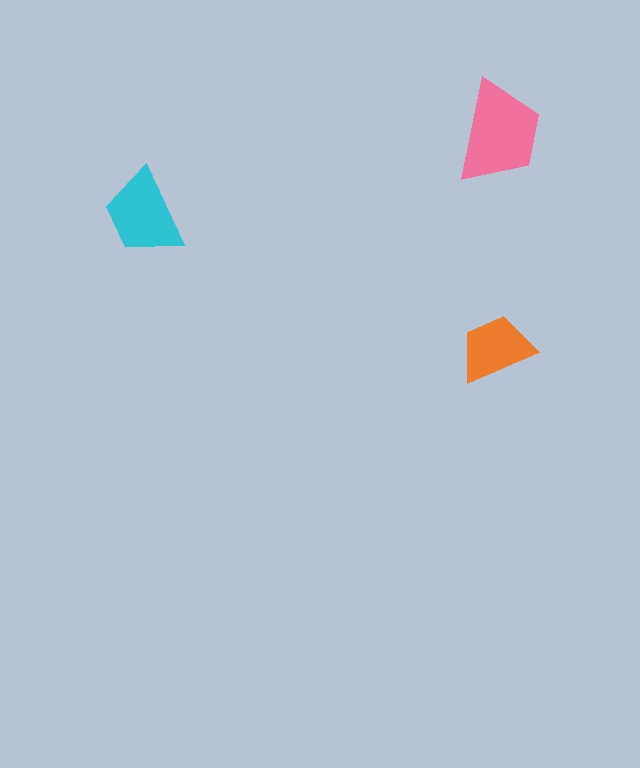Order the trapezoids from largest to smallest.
the pink one, the cyan one, the orange one.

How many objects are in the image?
There are 3 objects in the image.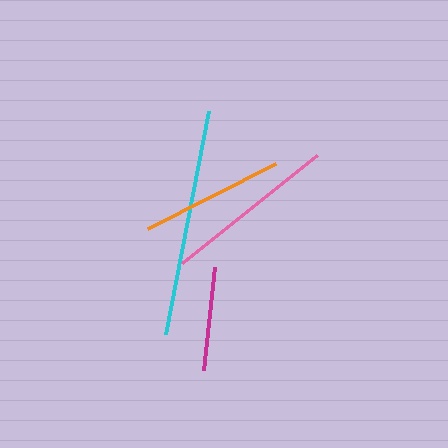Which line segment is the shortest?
The magenta line is the shortest at approximately 104 pixels.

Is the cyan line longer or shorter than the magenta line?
The cyan line is longer than the magenta line.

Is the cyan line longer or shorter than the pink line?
The cyan line is longer than the pink line.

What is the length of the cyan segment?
The cyan segment is approximately 227 pixels long.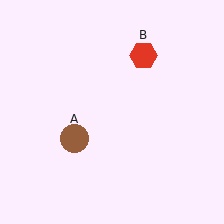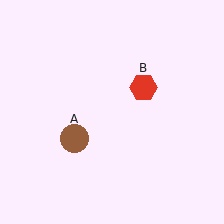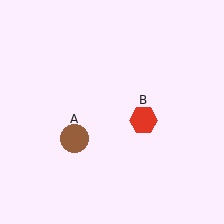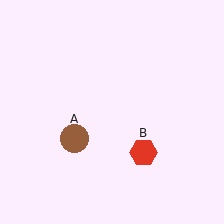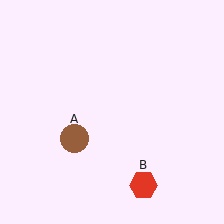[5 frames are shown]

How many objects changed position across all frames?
1 object changed position: red hexagon (object B).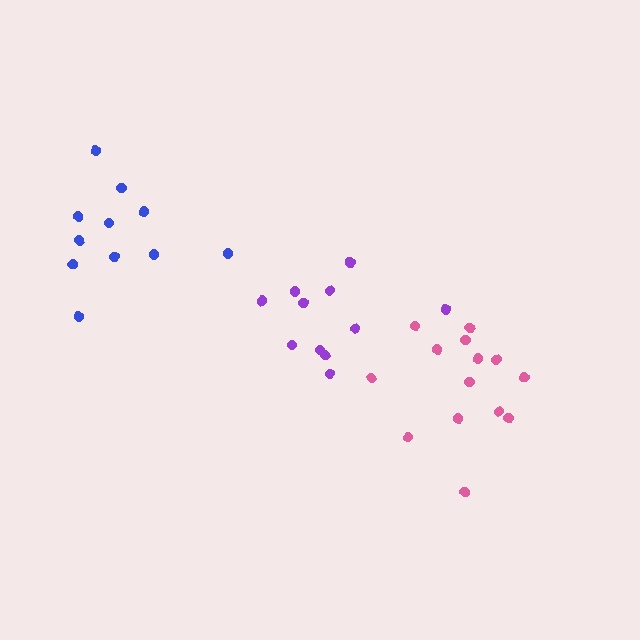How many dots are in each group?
Group 1: 11 dots, Group 2: 14 dots, Group 3: 11 dots (36 total).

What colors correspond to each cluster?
The clusters are colored: purple, pink, blue.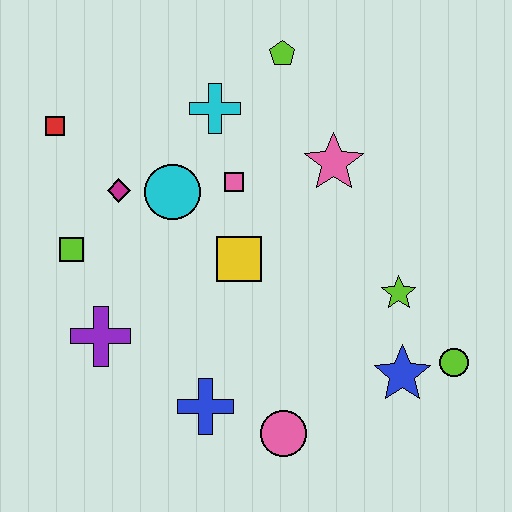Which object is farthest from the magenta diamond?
The lime circle is farthest from the magenta diamond.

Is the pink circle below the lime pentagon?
Yes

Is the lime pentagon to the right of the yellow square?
Yes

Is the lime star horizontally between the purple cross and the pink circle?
No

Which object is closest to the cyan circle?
The magenta diamond is closest to the cyan circle.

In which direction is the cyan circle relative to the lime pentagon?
The cyan circle is below the lime pentagon.